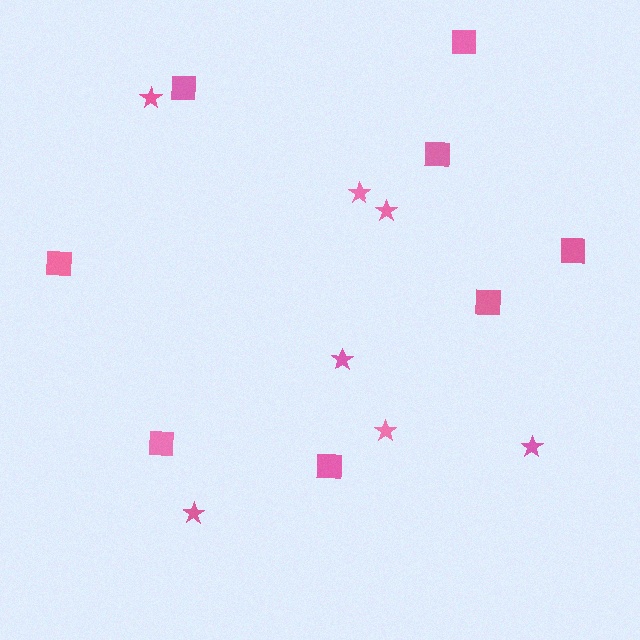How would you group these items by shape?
There are 2 groups: one group of squares (8) and one group of stars (7).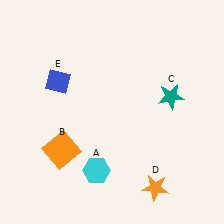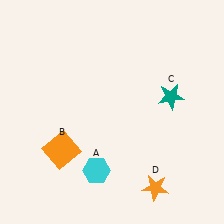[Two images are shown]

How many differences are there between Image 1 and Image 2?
There is 1 difference between the two images.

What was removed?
The blue diamond (E) was removed in Image 2.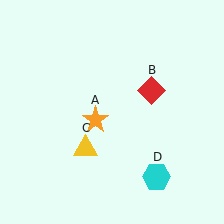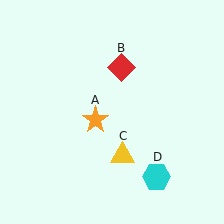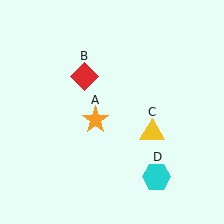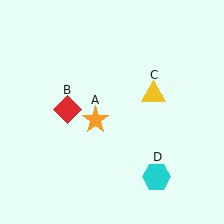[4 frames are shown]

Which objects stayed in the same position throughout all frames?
Orange star (object A) and cyan hexagon (object D) remained stationary.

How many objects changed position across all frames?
2 objects changed position: red diamond (object B), yellow triangle (object C).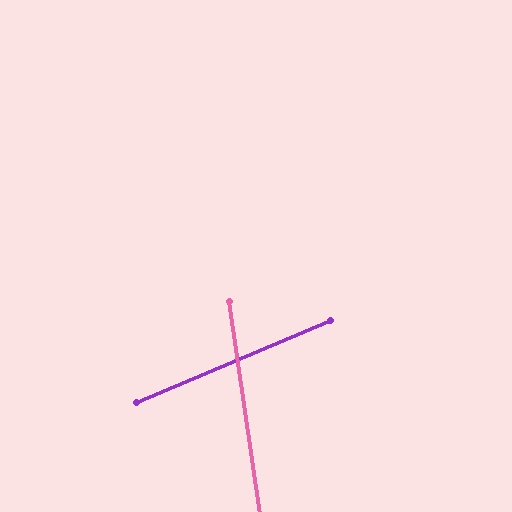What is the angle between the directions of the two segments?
Approximately 75 degrees.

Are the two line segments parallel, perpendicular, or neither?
Neither parallel nor perpendicular — they differ by about 75°.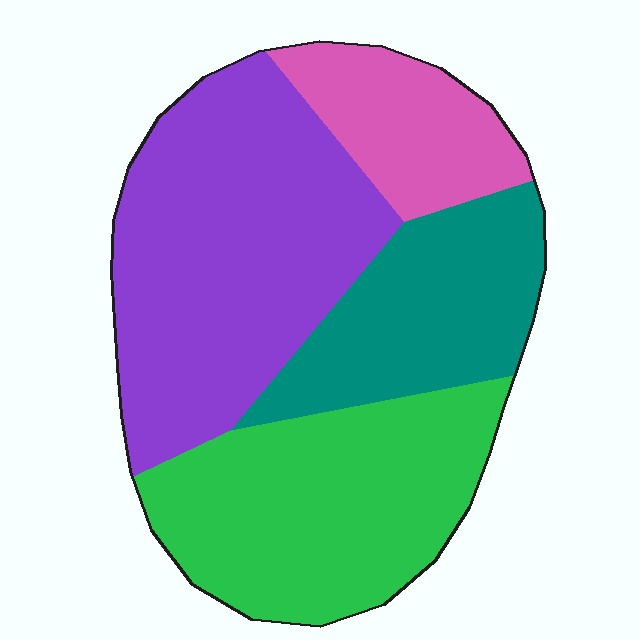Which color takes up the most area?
Purple, at roughly 35%.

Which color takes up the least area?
Pink, at roughly 15%.